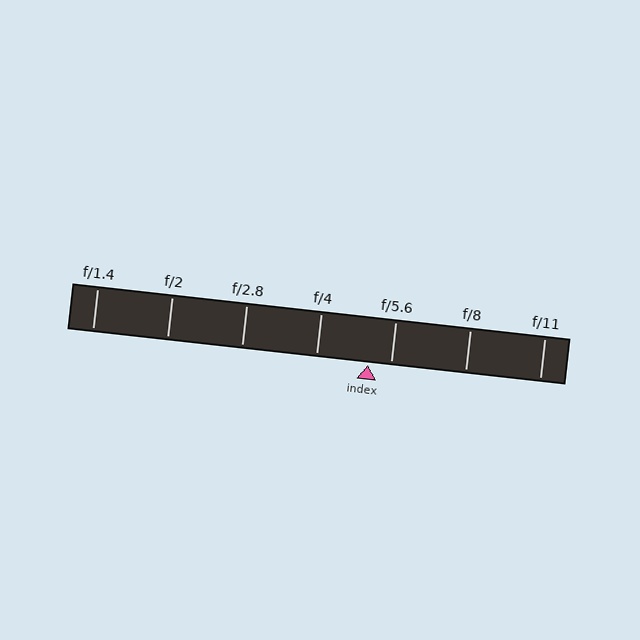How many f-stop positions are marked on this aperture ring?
There are 7 f-stop positions marked.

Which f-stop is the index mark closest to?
The index mark is closest to f/5.6.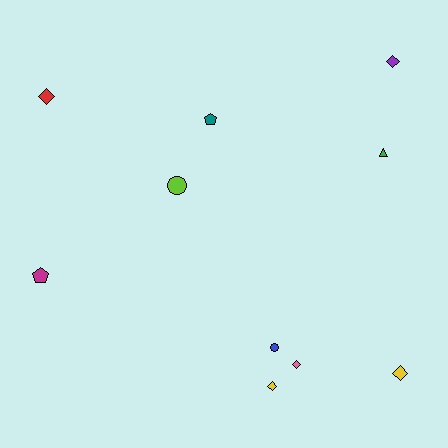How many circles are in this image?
There are 2 circles.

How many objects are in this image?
There are 10 objects.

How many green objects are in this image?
There is 1 green object.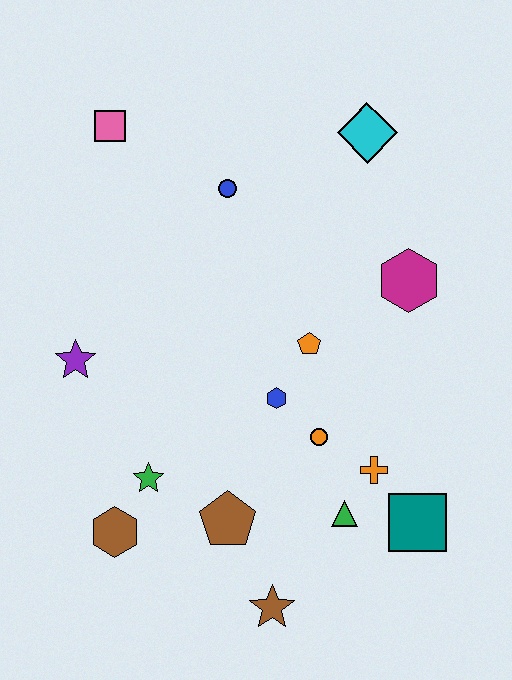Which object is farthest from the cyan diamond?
The brown star is farthest from the cyan diamond.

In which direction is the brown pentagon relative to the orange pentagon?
The brown pentagon is below the orange pentagon.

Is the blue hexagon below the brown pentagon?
No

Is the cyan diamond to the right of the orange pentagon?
Yes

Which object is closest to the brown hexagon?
The green star is closest to the brown hexagon.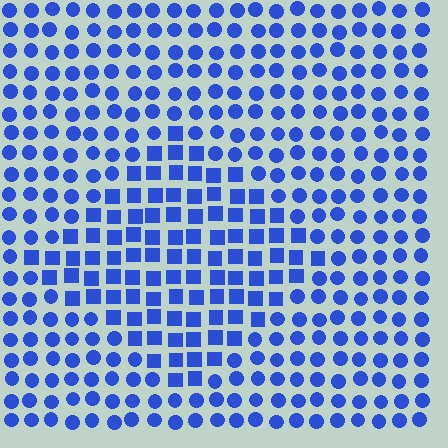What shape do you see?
I see a diamond.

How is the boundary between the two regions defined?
The boundary is defined by a change in element shape: squares inside vs. circles outside. All elements share the same color and spacing.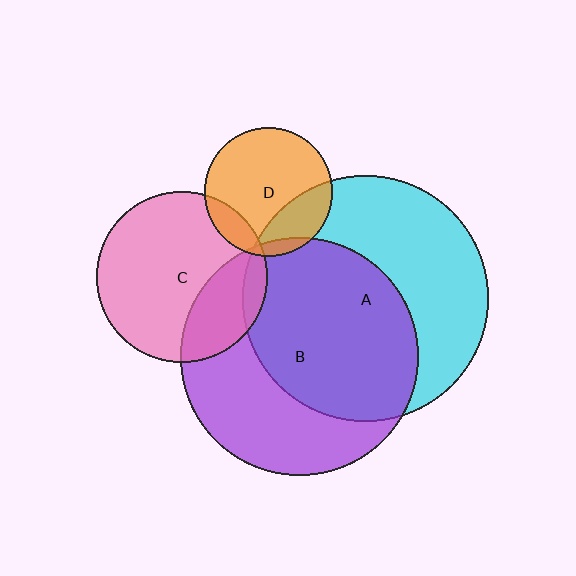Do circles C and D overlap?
Yes.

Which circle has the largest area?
Circle A (cyan).